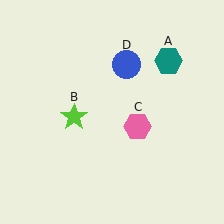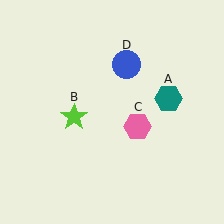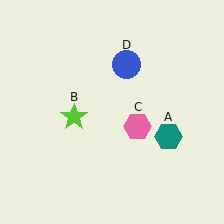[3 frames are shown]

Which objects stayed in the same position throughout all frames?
Lime star (object B) and pink hexagon (object C) and blue circle (object D) remained stationary.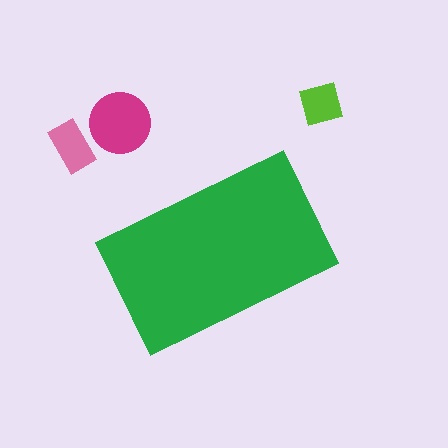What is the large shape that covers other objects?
A green rectangle.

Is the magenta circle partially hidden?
No, the magenta circle is fully visible.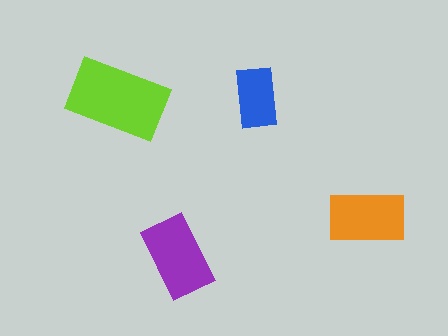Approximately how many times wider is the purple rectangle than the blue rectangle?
About 1.5 times wider.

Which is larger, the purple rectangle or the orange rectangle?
The purple one.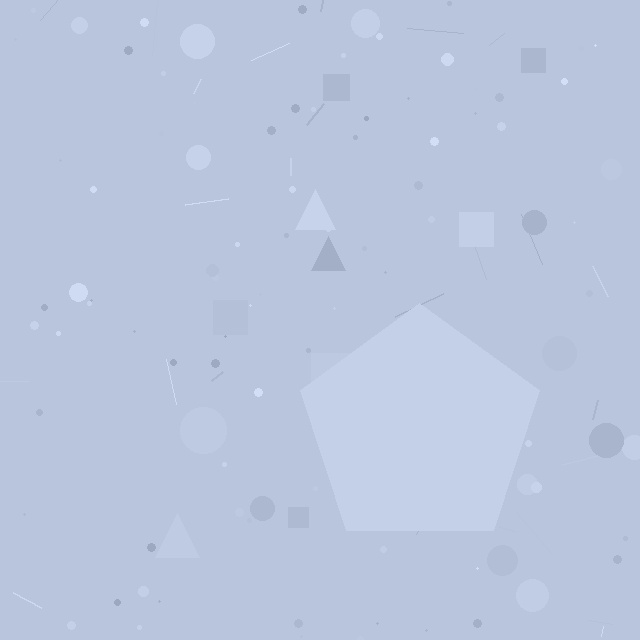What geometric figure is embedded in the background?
A pentagon is embedded in the background.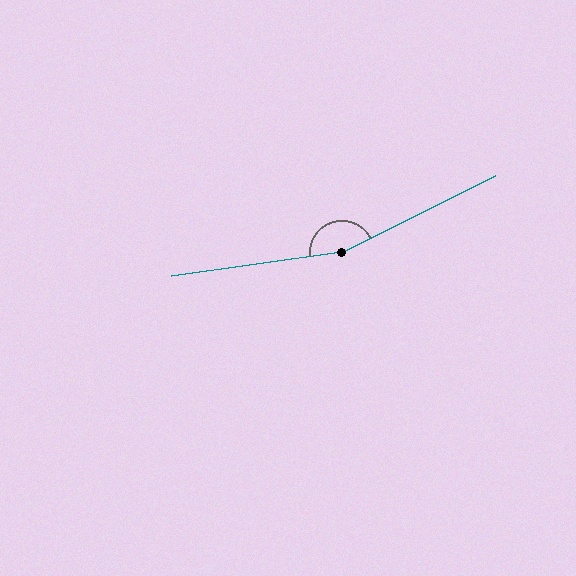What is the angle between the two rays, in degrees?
Approximately 161 degrees.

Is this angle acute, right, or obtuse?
It is obtuse.